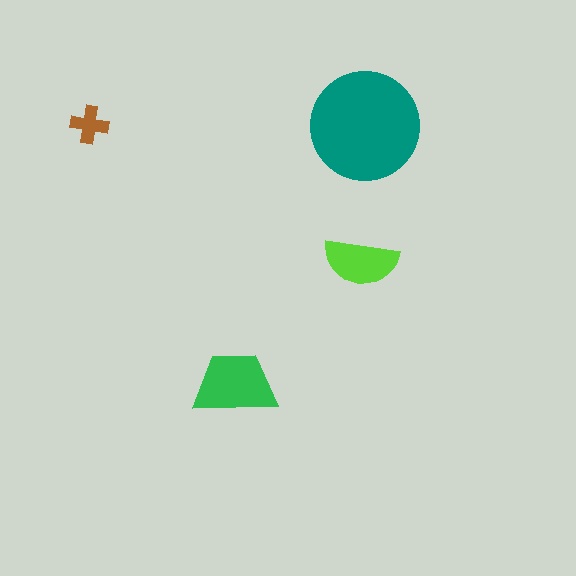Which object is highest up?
The brown cross is topmost.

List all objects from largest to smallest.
The teal circle, the green trapezoid, the lime semicircle, the brown cross.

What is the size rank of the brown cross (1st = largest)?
4th.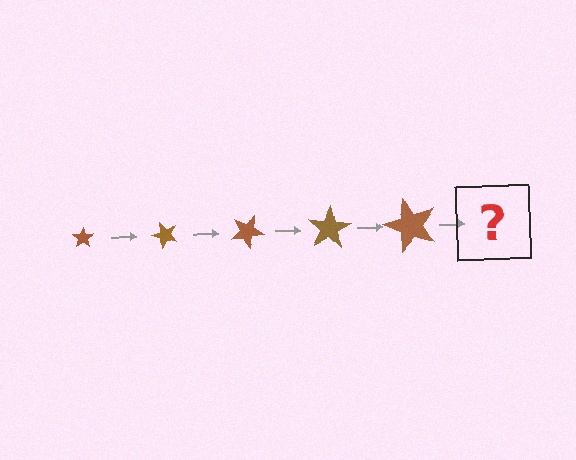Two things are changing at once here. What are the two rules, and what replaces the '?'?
The two rules are that the star grows larger each step and it rotates 50 degrees each step. The '?' should be a star, larger than the previous one and rotated 250 degrees from the start.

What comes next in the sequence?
The next element should be a star, larger than the previous one and rotated 250 degrees from the start.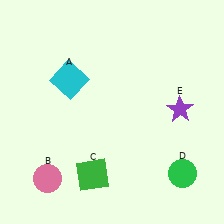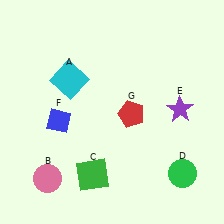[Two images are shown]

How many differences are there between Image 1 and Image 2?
There are 2 differences between the two images.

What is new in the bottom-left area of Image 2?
A blue diamond (F) was added in the bottom-left area of Image 2.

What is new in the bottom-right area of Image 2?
A red pentagon (G) was added in the bottom-right area of Image 2.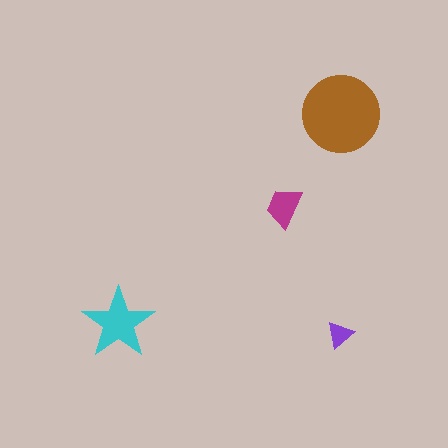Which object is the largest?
The brown circle.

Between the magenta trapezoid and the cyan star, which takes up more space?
The cyan star.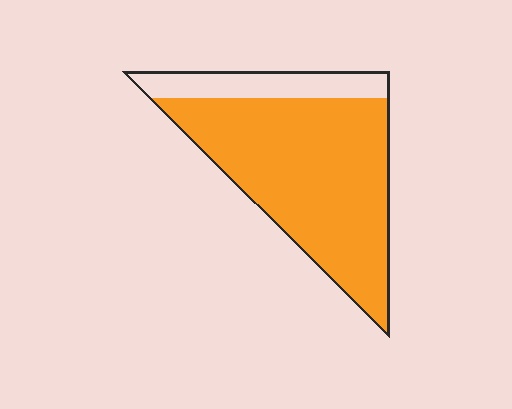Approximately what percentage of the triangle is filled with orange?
Approximately 80%.